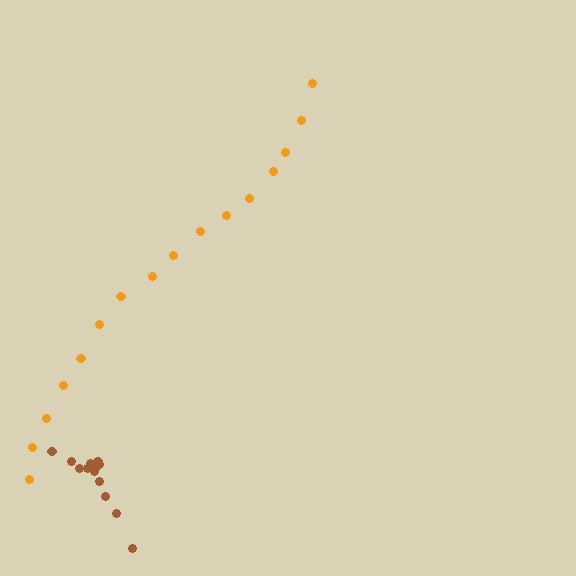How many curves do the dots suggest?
There are 2 distinct paths.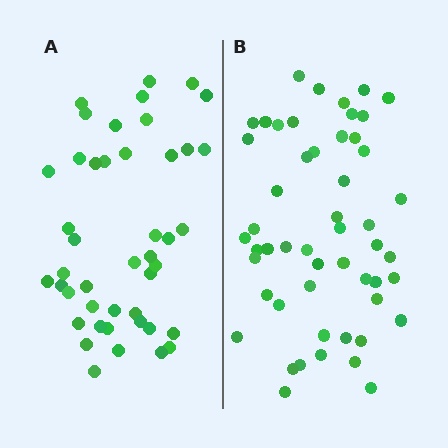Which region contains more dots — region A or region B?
Region B (the right region) has more dots.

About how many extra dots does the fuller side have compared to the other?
Region B has roughly 8 or so more dots than region A.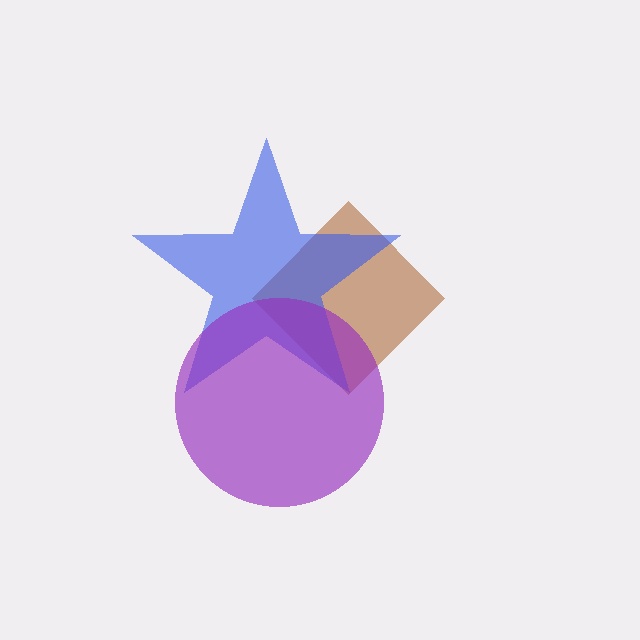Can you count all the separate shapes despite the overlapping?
Yes, there are 3 separate shapes.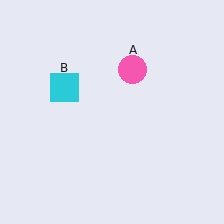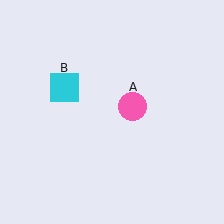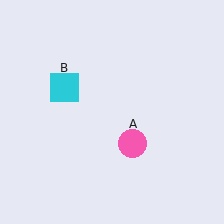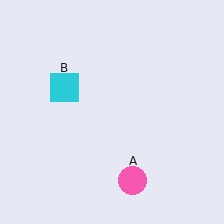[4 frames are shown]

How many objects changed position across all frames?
1 object changed position: pink circle (object A).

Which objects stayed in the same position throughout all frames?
Cyan square (object B) remained stationary.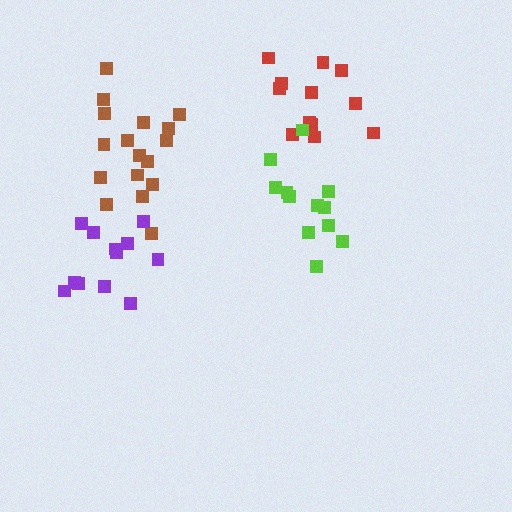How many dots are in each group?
Group 1: 17 dots, Group 2: 12 dots, Group 3: 12 dots, Group 4: 12 dots (53 total).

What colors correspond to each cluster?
The clusters are colored: brown, red, lime, purple.